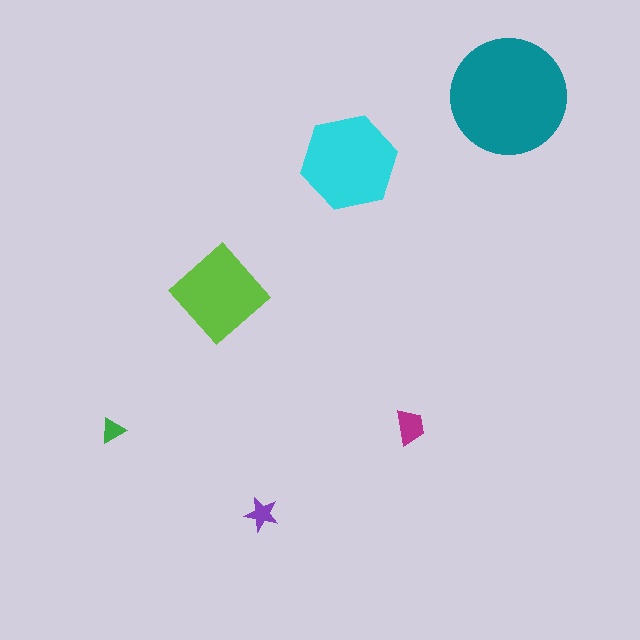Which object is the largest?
The teal circle.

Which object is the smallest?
The green triangle.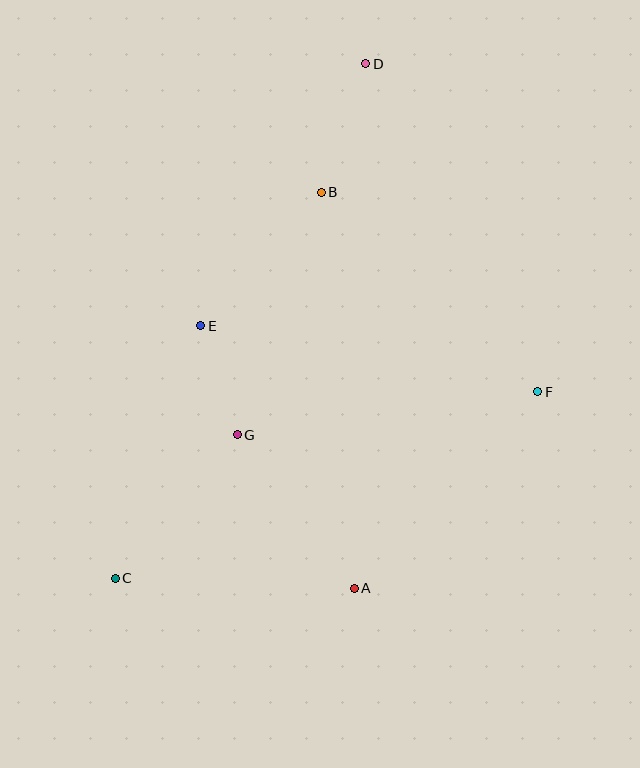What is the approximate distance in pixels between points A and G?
The distance between A and G is approximately 193 pixels.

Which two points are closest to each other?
Points E and G are closest to each other.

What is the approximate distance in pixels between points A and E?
The distance between A and E is approximately 304 pixels.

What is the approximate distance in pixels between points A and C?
The distance between A and C is approximately 240 pixels.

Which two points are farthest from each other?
Points C and D are farthest from each other.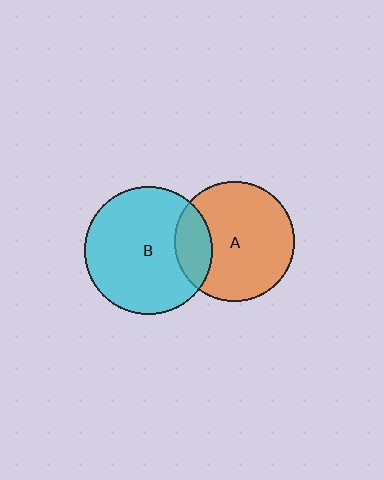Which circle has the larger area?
Circle B (cyan).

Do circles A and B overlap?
Yes.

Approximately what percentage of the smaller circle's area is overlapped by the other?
Approximately 20%.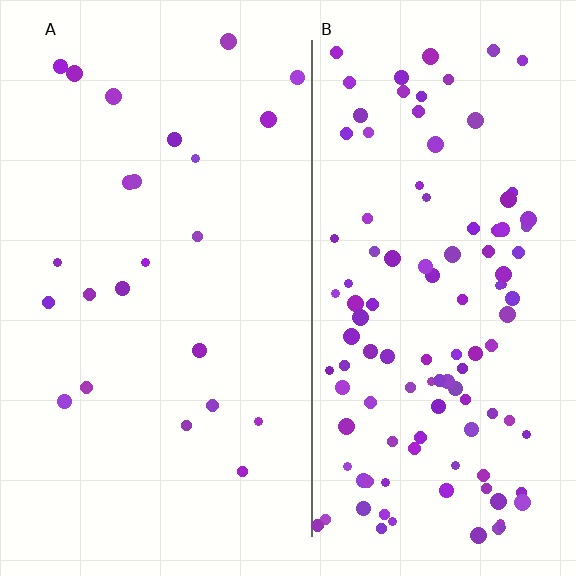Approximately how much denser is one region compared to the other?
Approximately 4.7× — region B over region A.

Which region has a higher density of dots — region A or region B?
B (the right).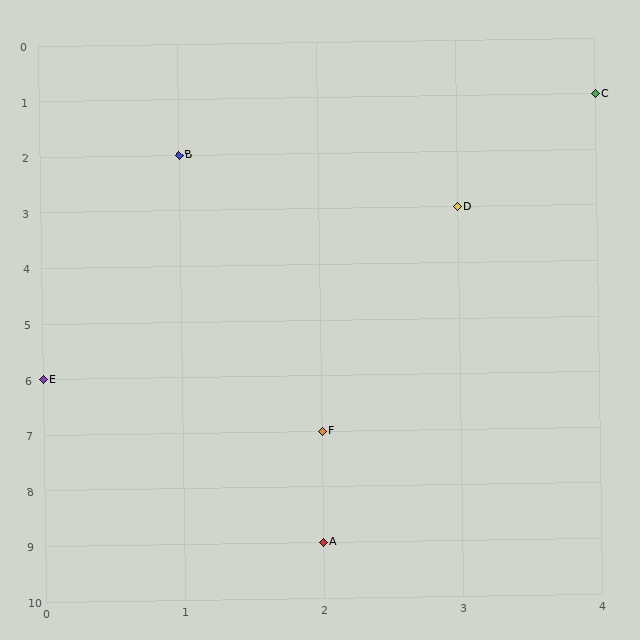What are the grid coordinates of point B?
Point B is at grid coordinates (1, 2).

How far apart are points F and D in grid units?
Points F and D are 1 column and 4 rows apart (about 4.1 grid units diagonally).